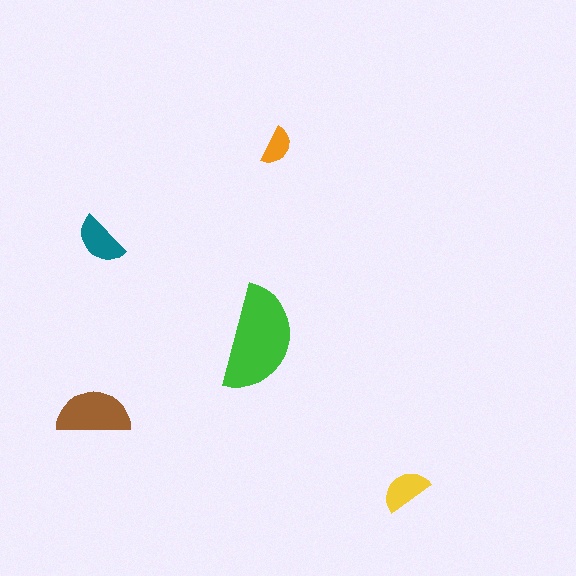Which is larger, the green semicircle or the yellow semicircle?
The green one.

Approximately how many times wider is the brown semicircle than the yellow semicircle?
About 1.5 times wider.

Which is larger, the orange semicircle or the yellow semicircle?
The yellow one.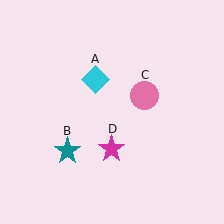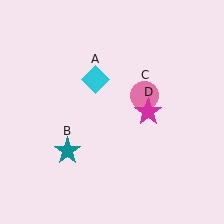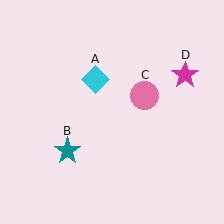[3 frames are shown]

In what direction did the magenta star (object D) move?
The magenta star (object D) moved up and to the right.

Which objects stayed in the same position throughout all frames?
Cyan diamond (object A) and teal star (object B) and pink circle (object C) remained stationary.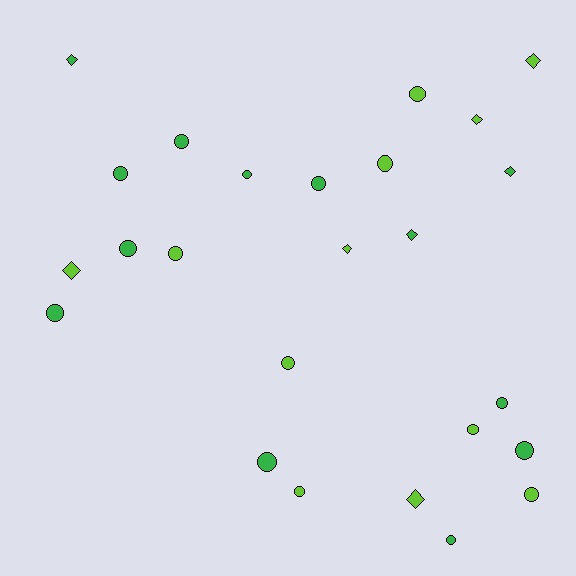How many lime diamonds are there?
There are 5 lime diamonds.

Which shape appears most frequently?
Circle, with 17 objects.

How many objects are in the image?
There are 25 objects.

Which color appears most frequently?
Green, with 13 objects.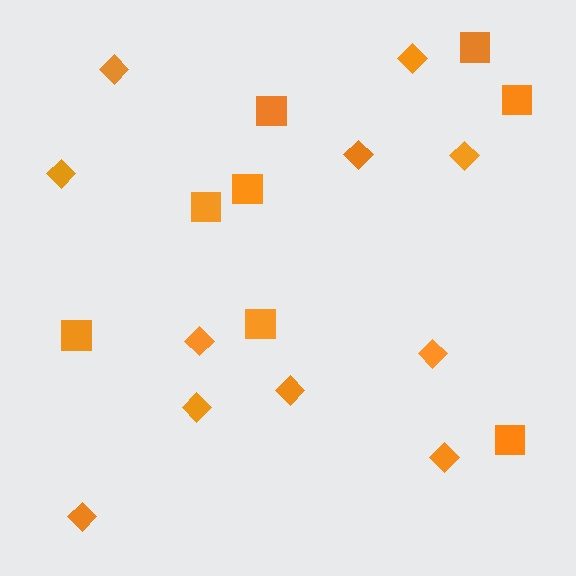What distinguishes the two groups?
There are 2 groups: one group of diamonds (11) and one group of squares (8).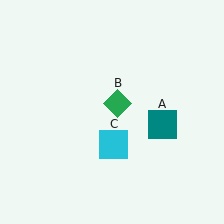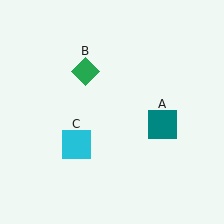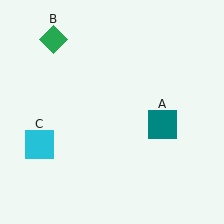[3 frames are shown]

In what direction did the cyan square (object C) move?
The cyan square (object C) moved left.